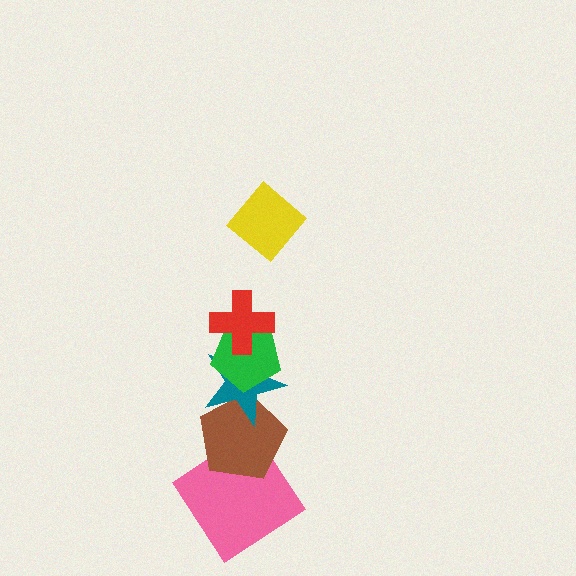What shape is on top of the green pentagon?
The red cross is on top of the green pentagon.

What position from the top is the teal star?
The teal star is 4th from the top.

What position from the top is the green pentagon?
The green pentagon is 3rd from the top.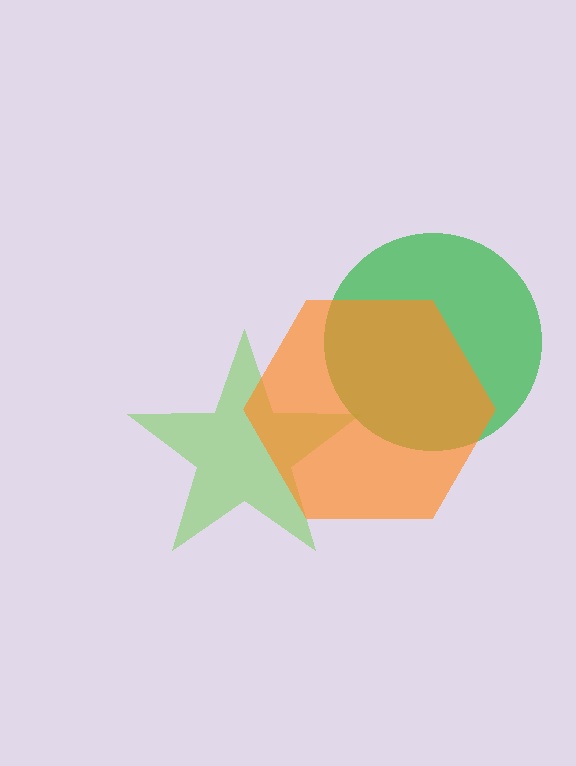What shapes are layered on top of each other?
The layered shapes are: a lime star, a green circle, an orange hexagon.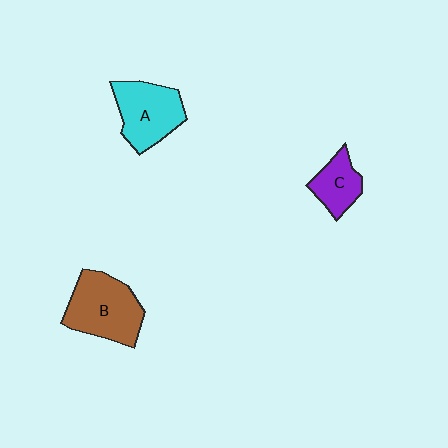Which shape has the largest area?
Shape B (brown).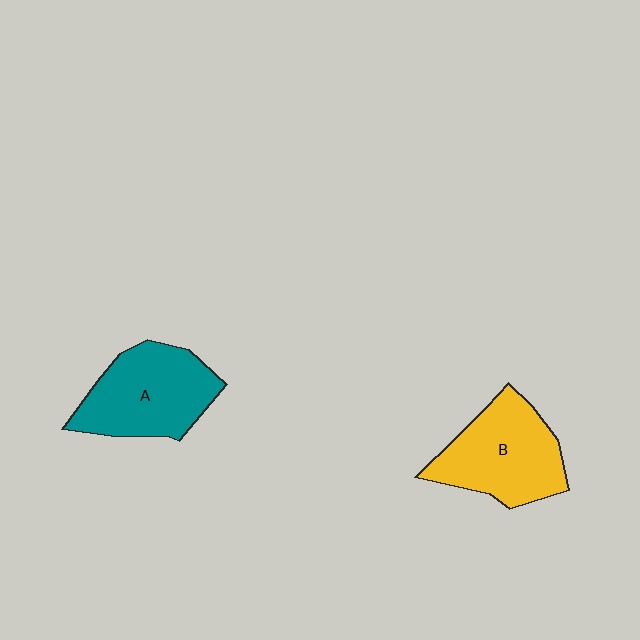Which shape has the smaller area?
Shape A (teal).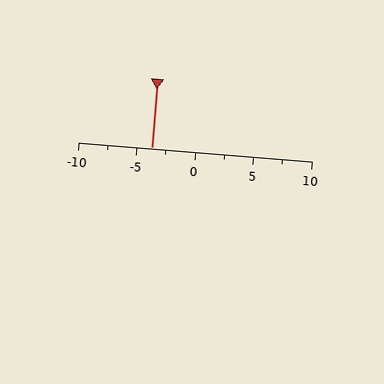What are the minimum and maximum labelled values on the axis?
The axis runs from -10 to 10.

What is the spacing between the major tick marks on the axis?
The major ticks are spaced 5 apart.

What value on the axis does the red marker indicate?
The marker indicates approximately -3.8.